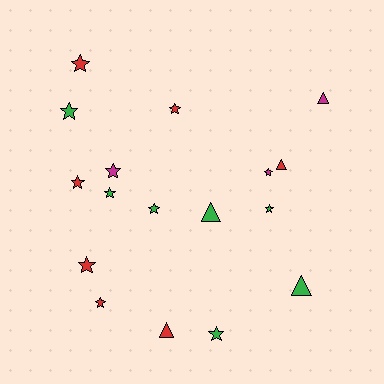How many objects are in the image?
There are 17 objects.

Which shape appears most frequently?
Star, with 12 objects.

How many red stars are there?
There are 5 red stars.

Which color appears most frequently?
Green, with 7 objects.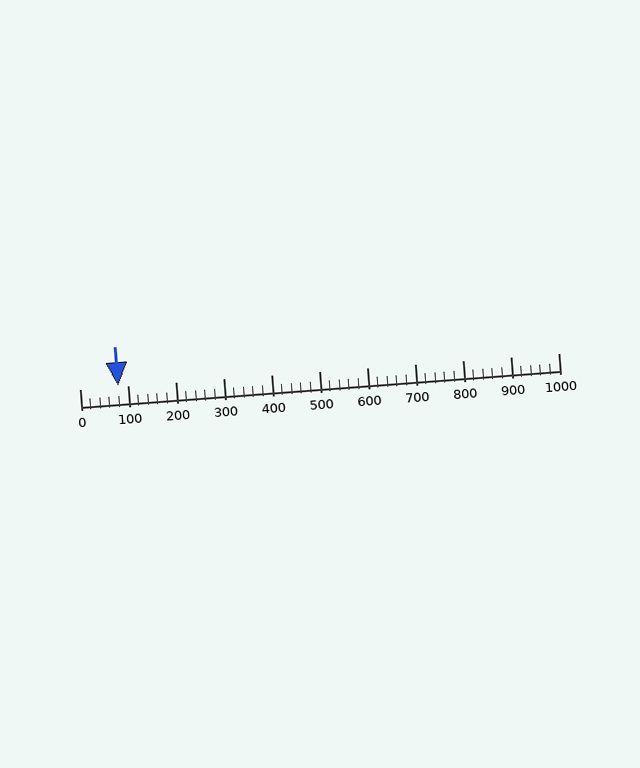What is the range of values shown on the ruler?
The ruler shows values from 0 to 1000.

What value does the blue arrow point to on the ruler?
The blue arrow points to approximately 80.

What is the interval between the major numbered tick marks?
The major tick marks are spaced 100 units apart.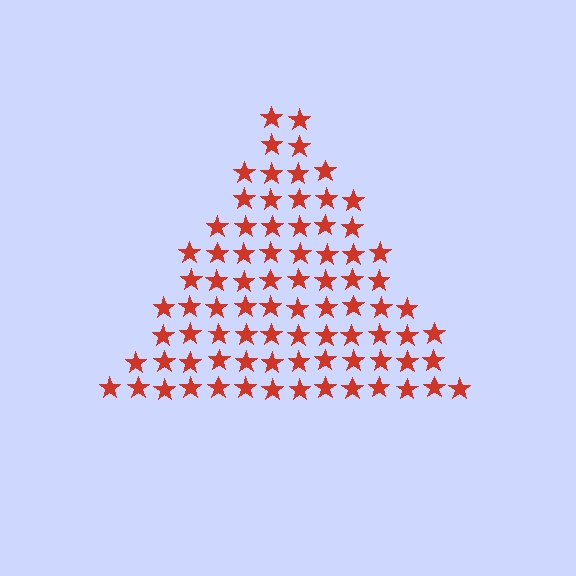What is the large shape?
The large shape is a triangle.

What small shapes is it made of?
It is made of small stars.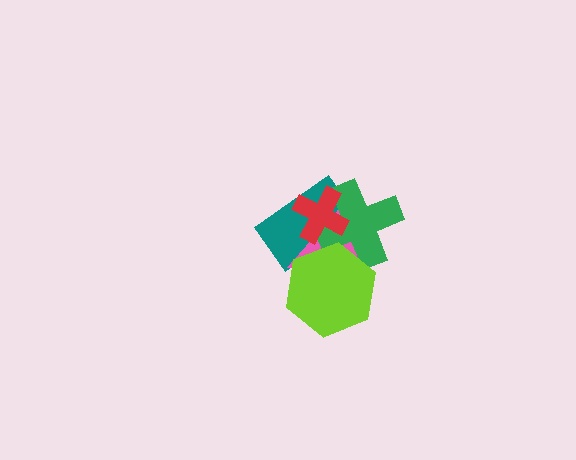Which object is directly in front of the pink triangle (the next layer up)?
The green cross is directly in front of the pink triangle.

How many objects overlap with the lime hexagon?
3 objects overlap with the lime hexagon.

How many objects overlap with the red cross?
3 objects overlap with the red cross.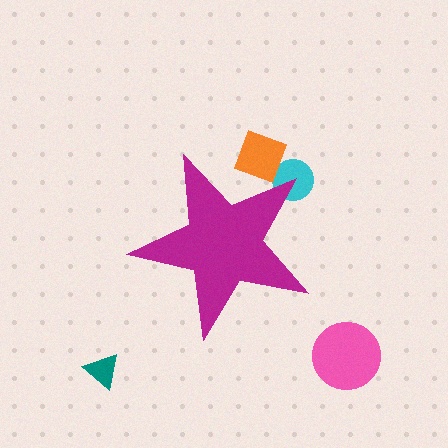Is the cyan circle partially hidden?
Yes, the cyan circle is partially hidden behind the magenta star.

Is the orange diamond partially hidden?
Yes, the orange diamond is partially hidden behind the magenta star.